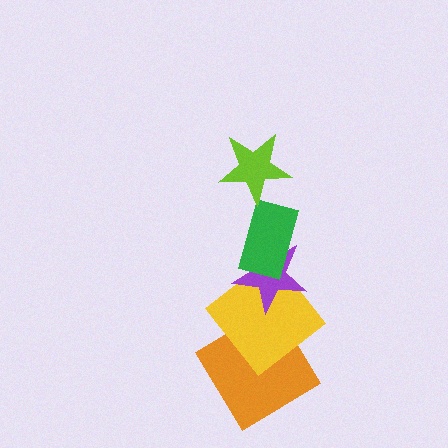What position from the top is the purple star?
The purple star is 3rd from the top.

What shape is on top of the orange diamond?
The yellow diamond is on top of the orange diamond.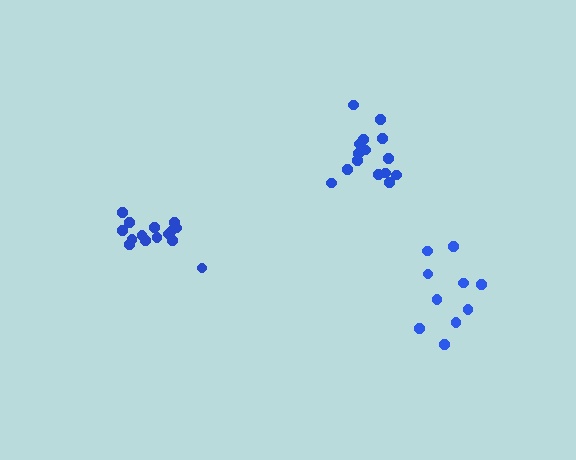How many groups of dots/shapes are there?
There are 3 groups.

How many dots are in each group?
Group 1: 15 dots, Group 2: 15 dots, Group 3: 10 dots (40 total).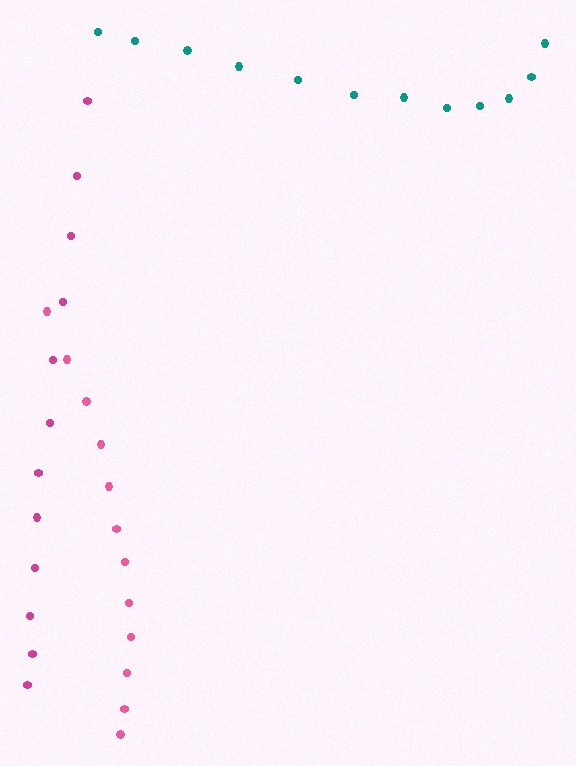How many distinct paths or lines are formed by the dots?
There are 3 distinct paths.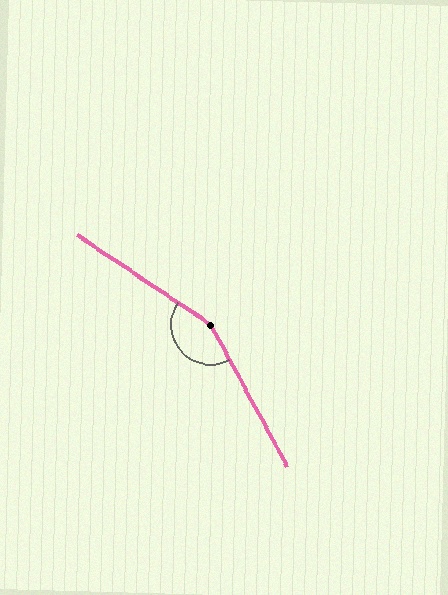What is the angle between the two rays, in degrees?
Approximately 152 degrees.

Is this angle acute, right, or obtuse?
It is obtuse.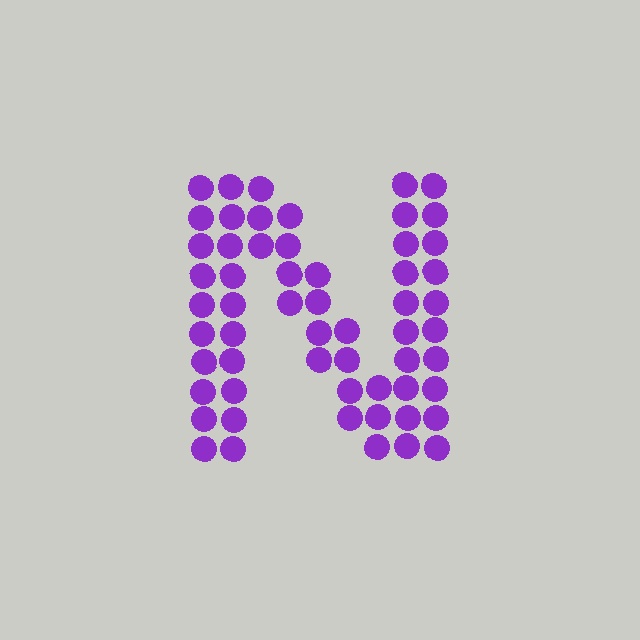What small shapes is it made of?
It is made of small circles.